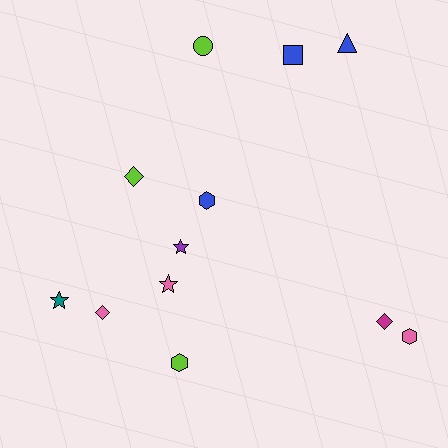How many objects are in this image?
There are 12 objects.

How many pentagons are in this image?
There are no pentagons.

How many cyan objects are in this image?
There are no cyan objects.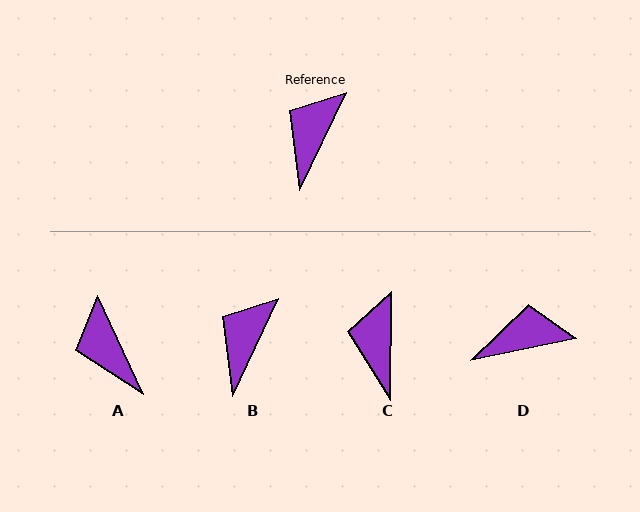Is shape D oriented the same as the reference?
No, it is off by about 53 degrees.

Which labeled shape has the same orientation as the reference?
B.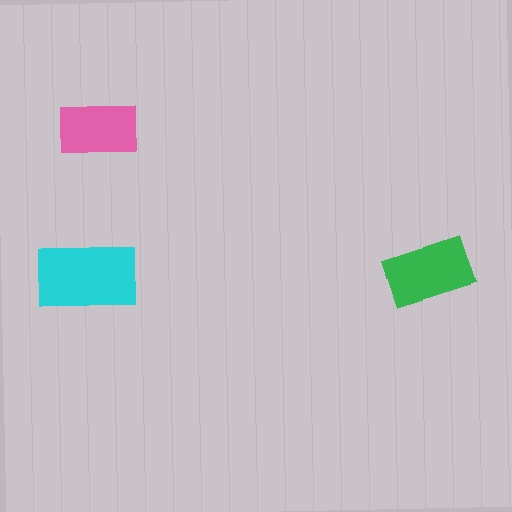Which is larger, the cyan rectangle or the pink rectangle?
The cyan one.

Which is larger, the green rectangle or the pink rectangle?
The green one.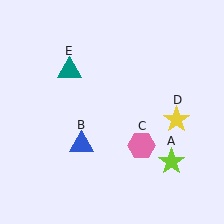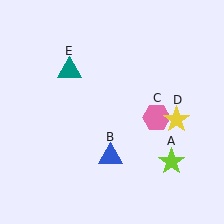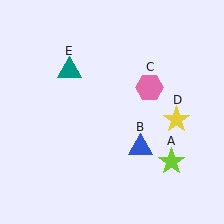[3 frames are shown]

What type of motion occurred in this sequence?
The blue triangle (object B), pink hexagon (object C) rotated counterclockwise around the center of the scene.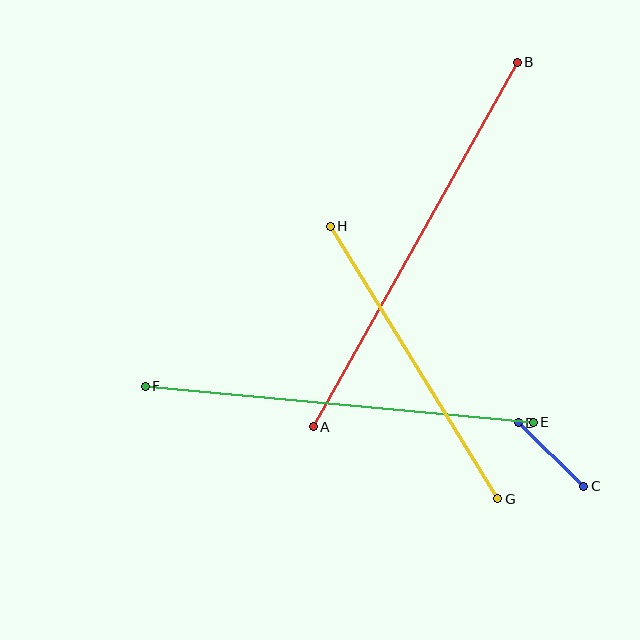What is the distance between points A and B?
The distance is approximately 418 pixels.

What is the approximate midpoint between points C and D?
The midpoint is at approximately (551, 454) pixels.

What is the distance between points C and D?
The distance is approximately 91 pixels.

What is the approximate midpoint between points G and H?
The midpoint is at approximately (414, 363) pixels.